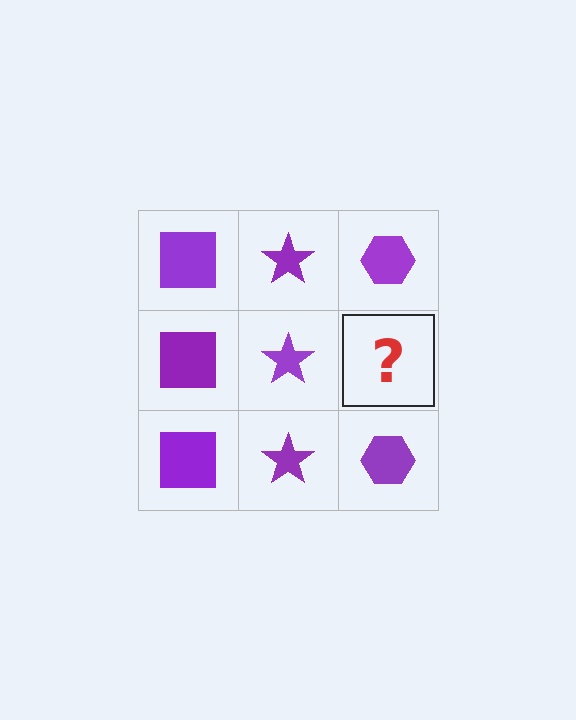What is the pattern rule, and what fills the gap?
The rule is that each column has a consistent shape. The gap should be filled with a purple hexagon.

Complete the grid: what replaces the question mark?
The question mark should be replaced with a purple hexagon.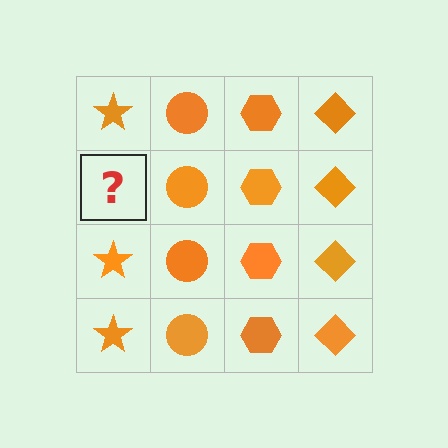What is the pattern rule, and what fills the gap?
The rule is that each column has a consistent shape. The gap should be filled with an orange star.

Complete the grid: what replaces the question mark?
The question mark should be replaced with an orange star.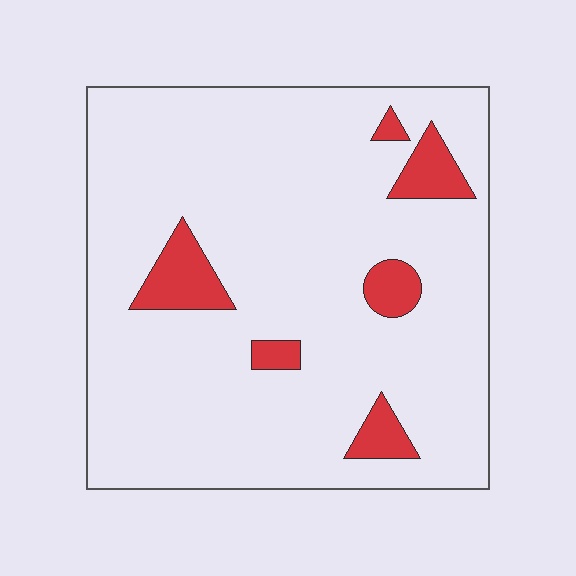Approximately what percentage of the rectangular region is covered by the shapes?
Approximately 10%.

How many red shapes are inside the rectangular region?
6.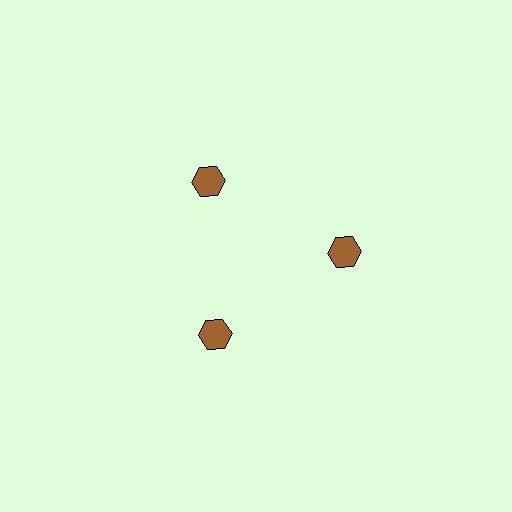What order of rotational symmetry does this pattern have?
This pattern has 3-fold rotational symmetry.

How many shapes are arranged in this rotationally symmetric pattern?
There are 3 shapes, arranged in 3 groups of 1.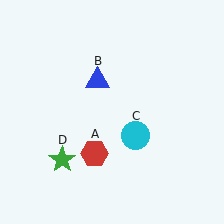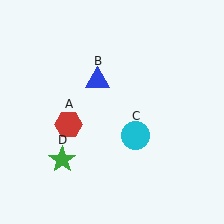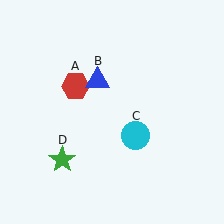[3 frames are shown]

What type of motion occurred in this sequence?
The red hexagon (object A) rotated clockwise around the center of the scene.